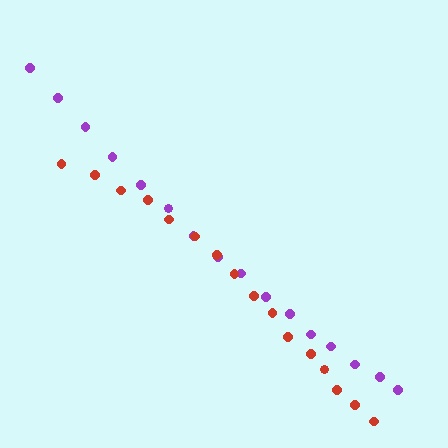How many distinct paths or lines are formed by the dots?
There are 2 distinct paths.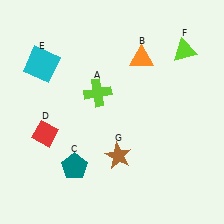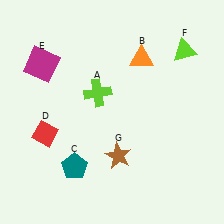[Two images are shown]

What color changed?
The square (E) changed from cyan in Image 1 to magenta in Image 2.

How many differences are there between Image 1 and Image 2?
There is 1 difference between the two images.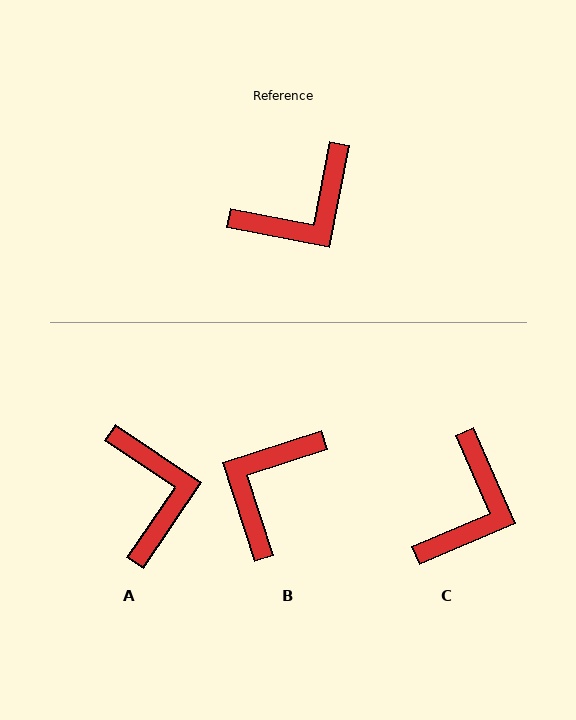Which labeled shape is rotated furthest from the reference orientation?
B, about 151 degrees away.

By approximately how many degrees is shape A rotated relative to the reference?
Approximately 67 degrees counter-clockwise.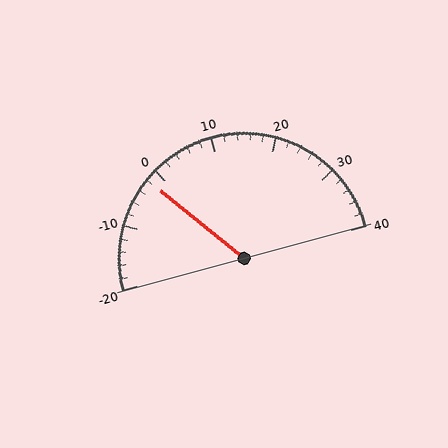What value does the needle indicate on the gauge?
The needle indicates approximately -2.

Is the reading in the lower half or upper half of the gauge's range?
The reading is in the lower half of the range (-20 to 40).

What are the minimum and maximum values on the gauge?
The gauge ranges from -20 to 40.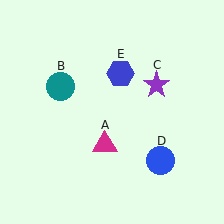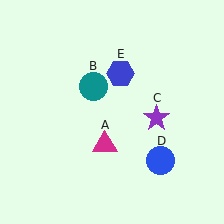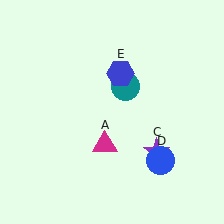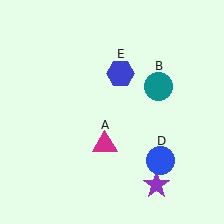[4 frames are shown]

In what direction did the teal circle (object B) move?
The teal circle (object B) moved right.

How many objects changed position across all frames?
2 objects changed position: teal circle (object B), purple star (object C).